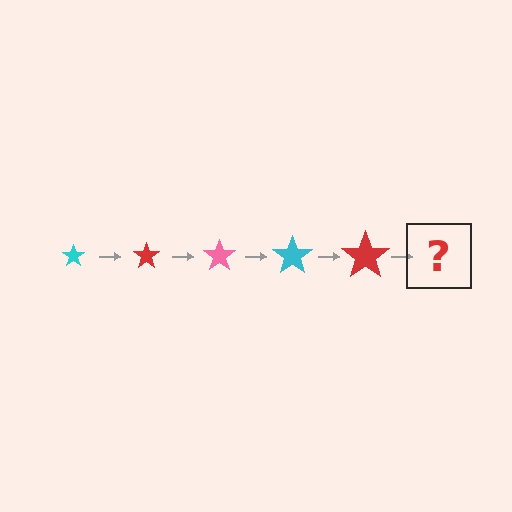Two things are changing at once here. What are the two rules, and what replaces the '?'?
The two rules are that the star grows larger each step and the color cycles through cyan, red, and pink. The '?' should be a pink star, larger than the previous one.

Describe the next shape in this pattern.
It should be a pink star, larger than the previous one.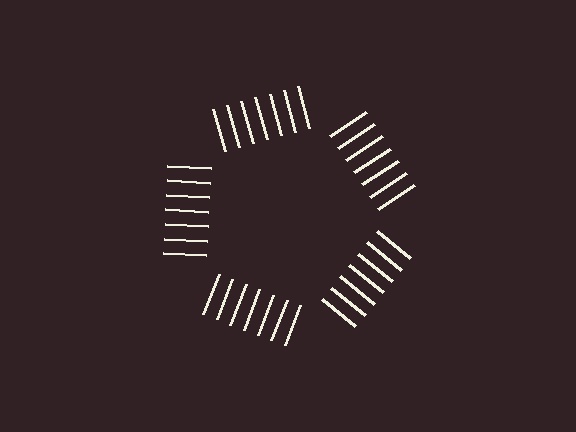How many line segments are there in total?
35 — 7 along each of the 5 edges.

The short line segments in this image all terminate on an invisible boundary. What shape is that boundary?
An illusory pentagon — the line segments terminate on its edges but no continuous stroke is drawn.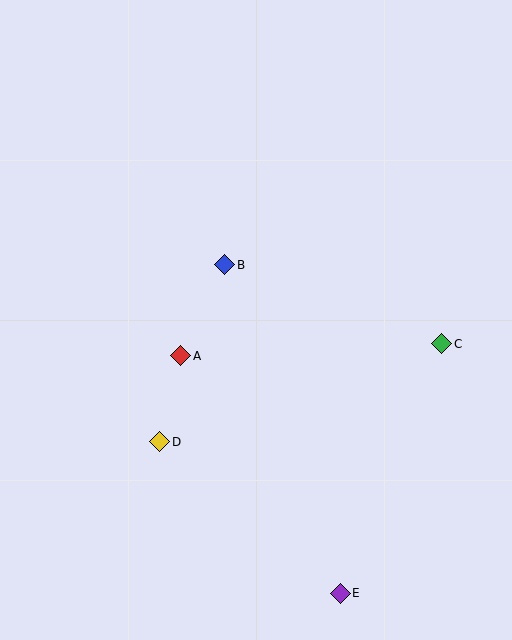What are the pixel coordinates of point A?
Point A is at (181, 356).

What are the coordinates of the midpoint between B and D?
The midpoint between B and D is at (192, 353).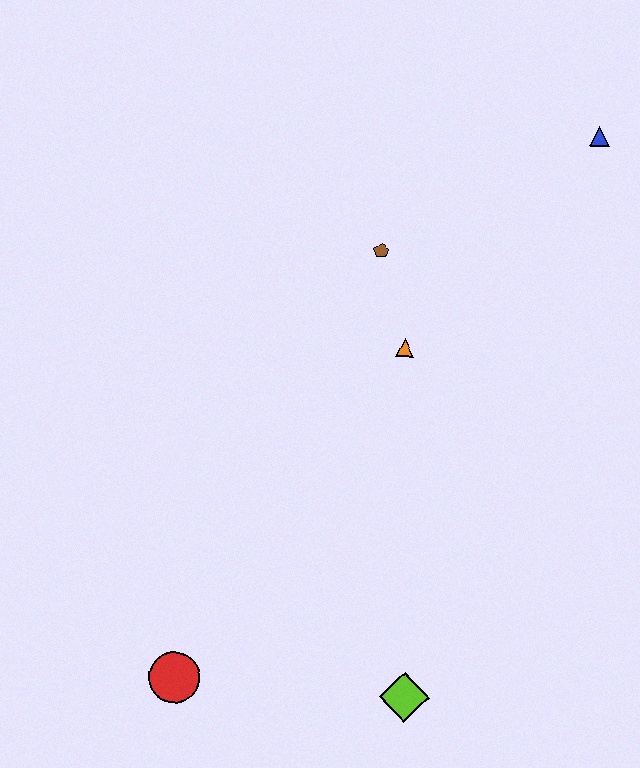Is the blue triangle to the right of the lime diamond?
Yes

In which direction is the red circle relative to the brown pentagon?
The red circle is below the brown pentagon.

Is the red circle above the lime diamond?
Yes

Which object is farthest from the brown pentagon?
The red circle is farthest from the brown pentagon.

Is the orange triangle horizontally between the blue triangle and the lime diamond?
No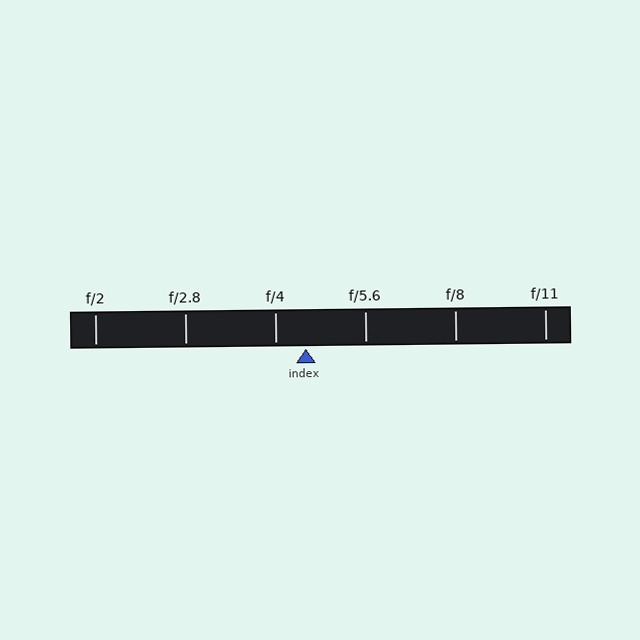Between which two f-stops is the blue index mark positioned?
The index mark is between f/4 and f/5.6.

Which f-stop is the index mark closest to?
The index mark is closest to f/4.